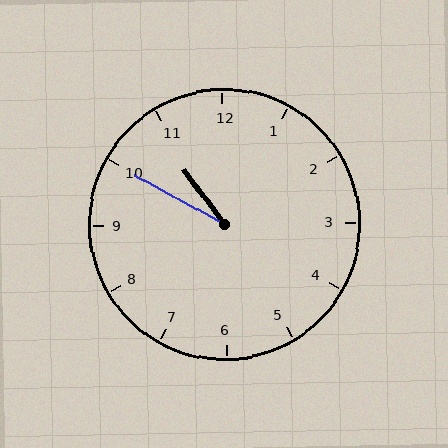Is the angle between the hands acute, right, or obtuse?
It is acute.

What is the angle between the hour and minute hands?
Approximately 25 degrees.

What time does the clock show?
10:50.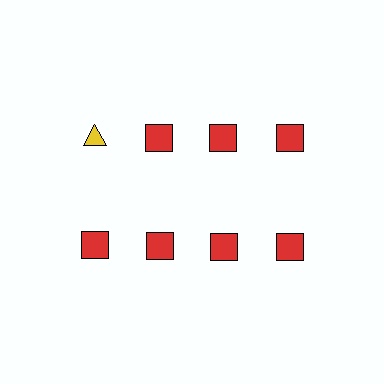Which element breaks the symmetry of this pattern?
The yellow triangle in the top row, leftmost column breaks the symmetry. All other shapes are red squares.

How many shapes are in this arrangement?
There are 8 shapes arranged in a grid pattern.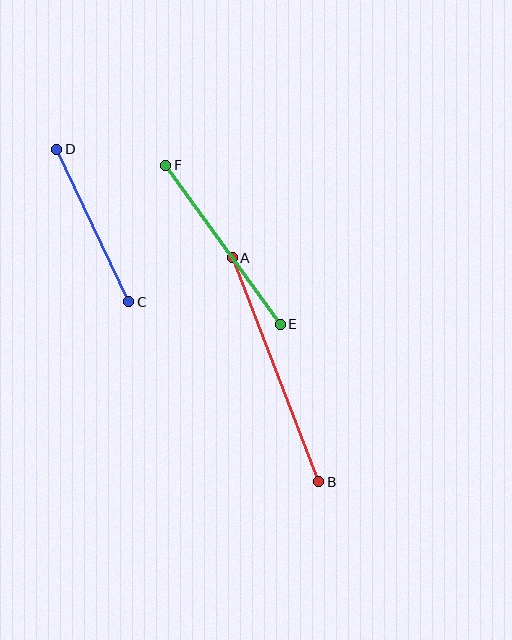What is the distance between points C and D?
The distance is approximately 169 pixels.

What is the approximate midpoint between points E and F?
The midpoint is at approximately (223, 245) pixels.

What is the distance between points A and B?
The distance is approximately 240 pixels.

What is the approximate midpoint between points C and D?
The midpoint is at approximately (93, 226) pixels.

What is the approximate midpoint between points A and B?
The midpoint is at approximately (276, 370) pixels.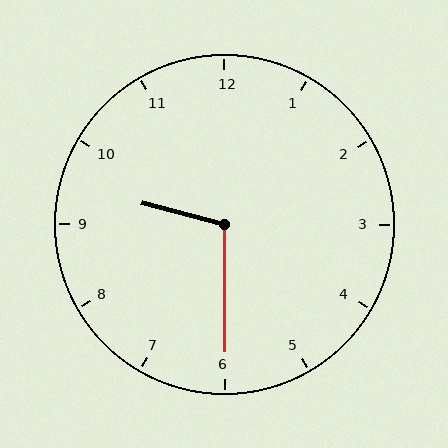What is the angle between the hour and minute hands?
Approximately 105 degrees.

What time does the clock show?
9:30.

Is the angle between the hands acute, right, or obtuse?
It is obtuse.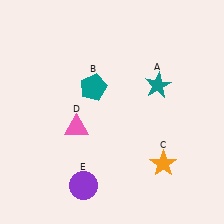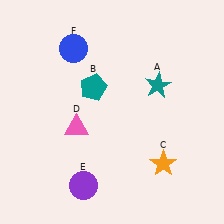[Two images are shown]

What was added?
A blue circle (F) was added in Image 2.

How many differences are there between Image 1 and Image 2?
There is 1 difference between the two images.